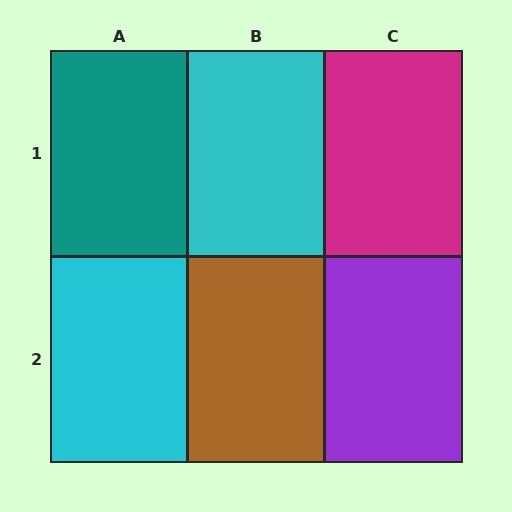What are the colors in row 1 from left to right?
Teal, cyan, magenta.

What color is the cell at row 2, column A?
Cyan.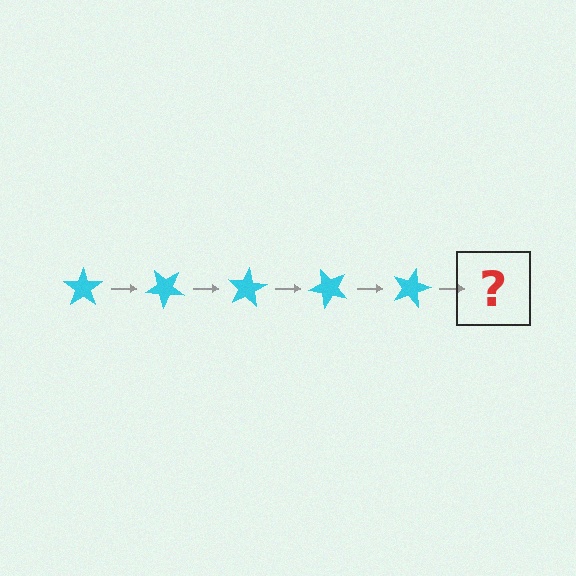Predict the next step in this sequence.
The next step is a cyan star rotated 200 degrees.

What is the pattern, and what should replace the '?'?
The pattern is that the star rotates 40 degrees each step. The '?' should be a cyan star rotated 200 degrees.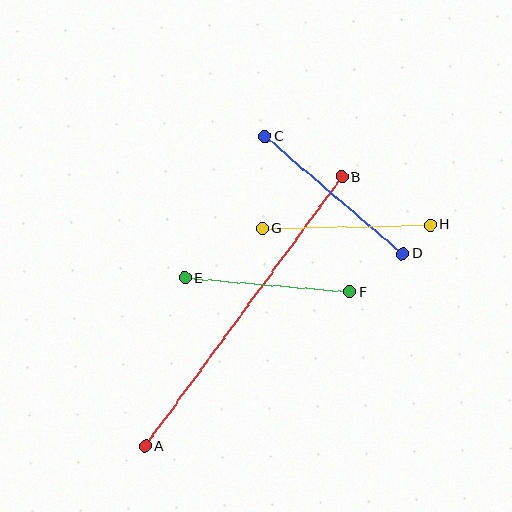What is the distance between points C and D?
The distance is approximately 181 pixels.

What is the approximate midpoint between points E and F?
The midpoint is at approximately (267, 285) pixels.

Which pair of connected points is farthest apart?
Points A and B are farthest apart.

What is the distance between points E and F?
The distance is approximately 165 pixels.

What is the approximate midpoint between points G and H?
The midpoint is at approximately (346, 227) pixels.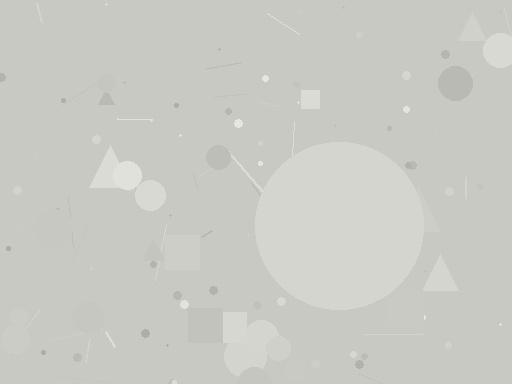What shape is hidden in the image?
A circle is hidden in the image.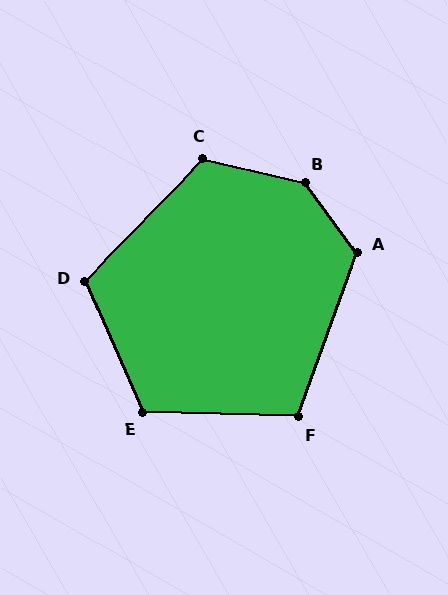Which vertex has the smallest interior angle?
F, at approximately 108 degrees.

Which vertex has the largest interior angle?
B, at approximately 140 degrees.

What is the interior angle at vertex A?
Approximately 124 degrees (obtuse).